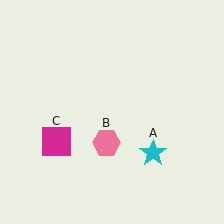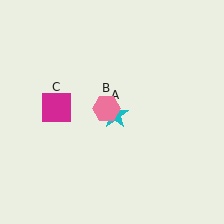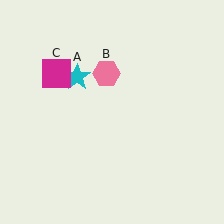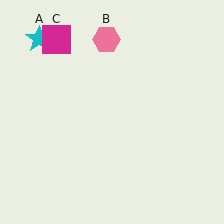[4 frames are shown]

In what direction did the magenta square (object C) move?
The magenta square (object C) moved up.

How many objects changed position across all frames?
3 objects changed position: cyan star (object A), pink hexagon (object B), magenta square (object C).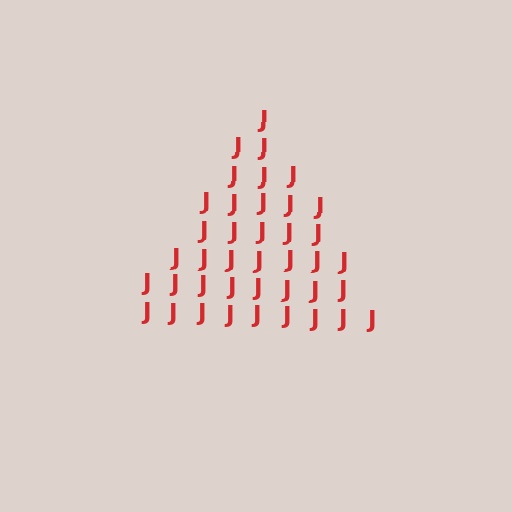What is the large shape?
The large shape is a triangle.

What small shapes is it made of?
It is made of small letter J's.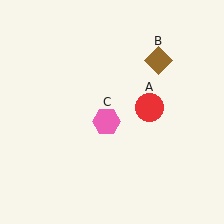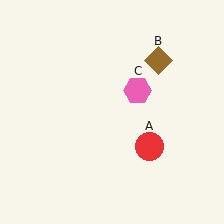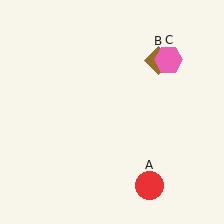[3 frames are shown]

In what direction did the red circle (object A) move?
The red circle (object A) moved down.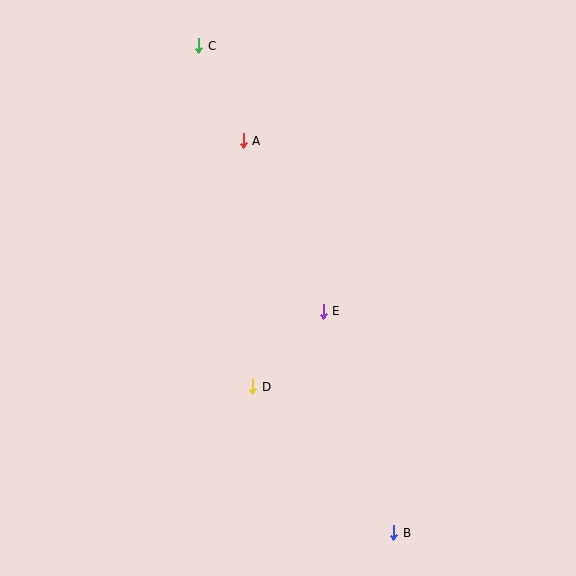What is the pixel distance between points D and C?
The distance between D and C is 345 pixels.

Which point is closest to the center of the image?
Point E at (323, 311) is closest to the center.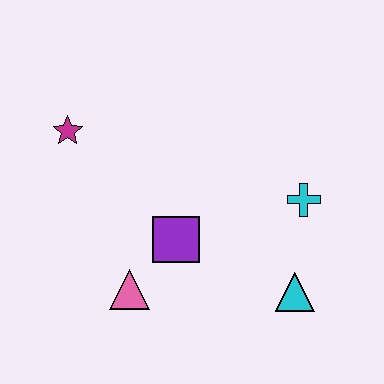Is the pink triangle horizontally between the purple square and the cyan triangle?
No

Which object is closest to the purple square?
The pink triangle is closest to the purple square.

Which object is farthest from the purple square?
The magenta star is farthest from the purple square.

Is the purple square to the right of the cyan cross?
No